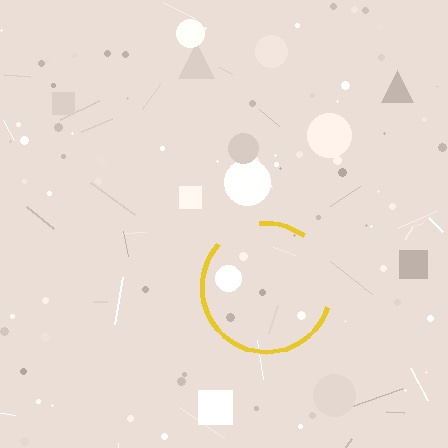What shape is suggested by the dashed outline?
The dashed outline suggests a circle.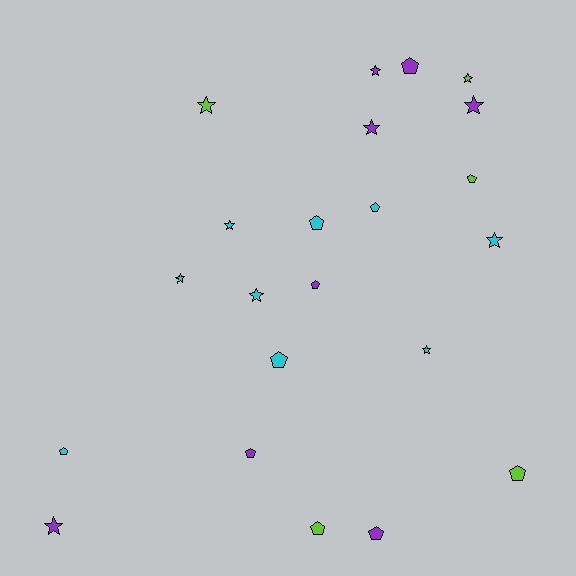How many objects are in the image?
There are 22 objects.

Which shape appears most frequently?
Star, with 11 objects.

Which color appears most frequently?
Cyan, with 9 objects.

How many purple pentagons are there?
There are 4 purple pentagons.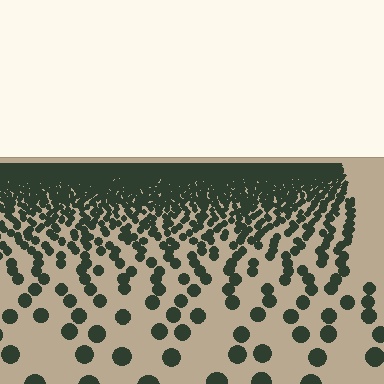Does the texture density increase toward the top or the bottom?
Density increases toward the top.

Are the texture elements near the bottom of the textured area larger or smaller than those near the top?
Larger. Near the bottom, elements are closer to the viewer and appear at a bigger on-screen size.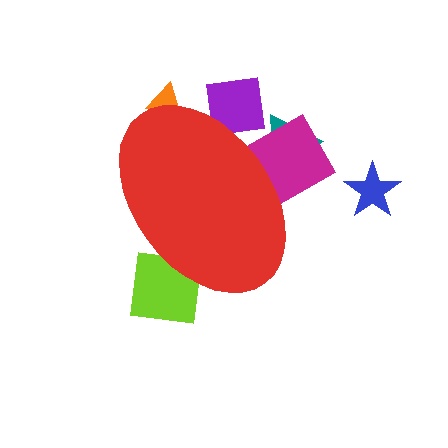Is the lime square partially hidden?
Yes, the lime square is partially hidden behind the red ellipse.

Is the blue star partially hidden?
No, the blue star is fully visible.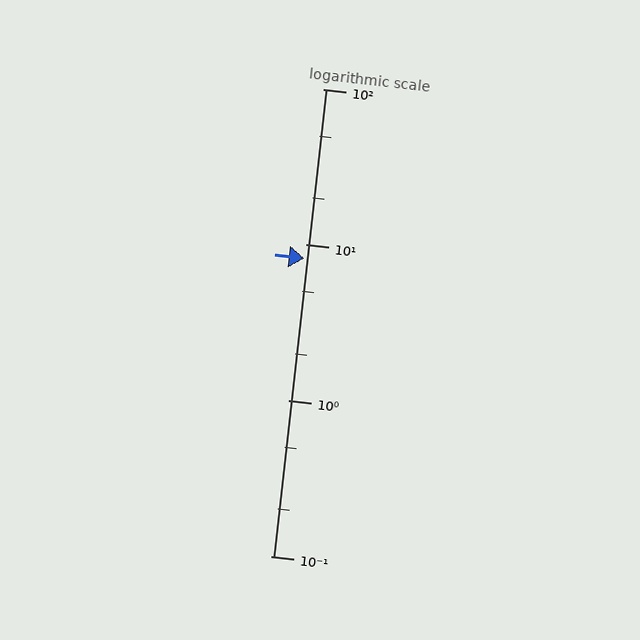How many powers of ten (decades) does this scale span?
The scale spans 3 decades, from 0.1 to 100.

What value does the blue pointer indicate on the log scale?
The pointer indicates approximately 8.2.